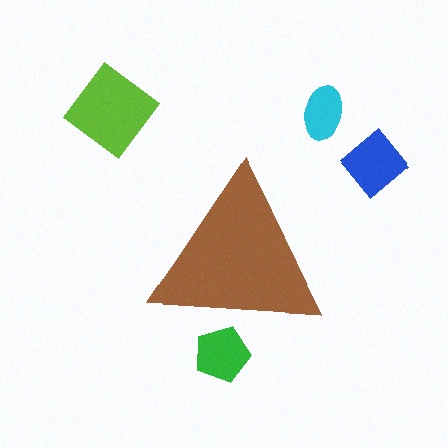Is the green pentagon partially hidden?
Yes, the green pentagon is partially hidden behind the brown triangle.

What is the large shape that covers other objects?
A brown triangle.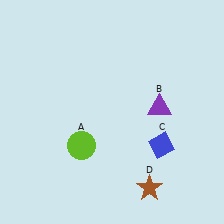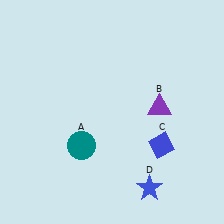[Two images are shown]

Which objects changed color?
A changed from lime to teal. D changed from brown to blue.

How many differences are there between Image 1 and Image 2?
There are 2 differences between the two images.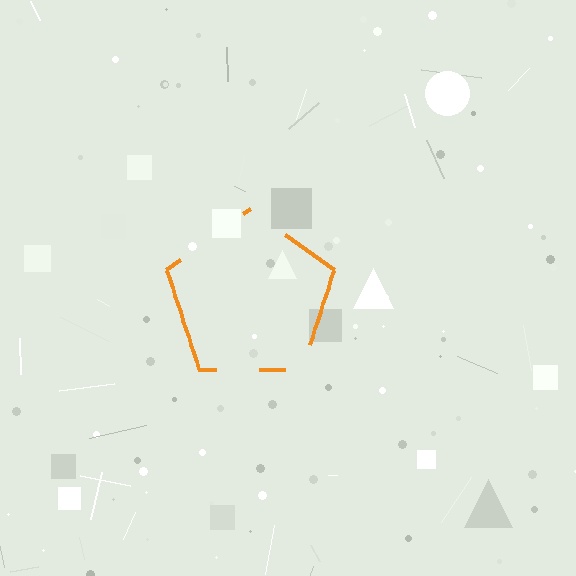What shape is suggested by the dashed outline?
The dashed outline suggests a pentagon.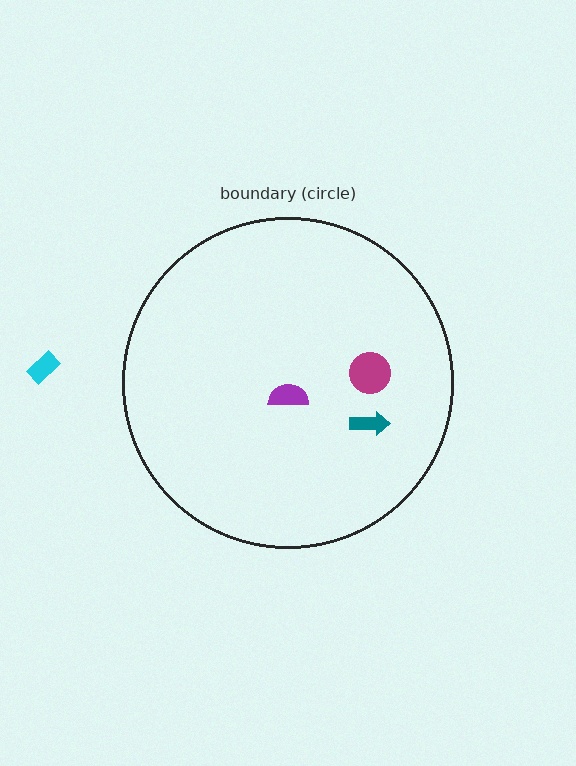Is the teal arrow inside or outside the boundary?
Inside.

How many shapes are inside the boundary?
3 inside, 1 outside.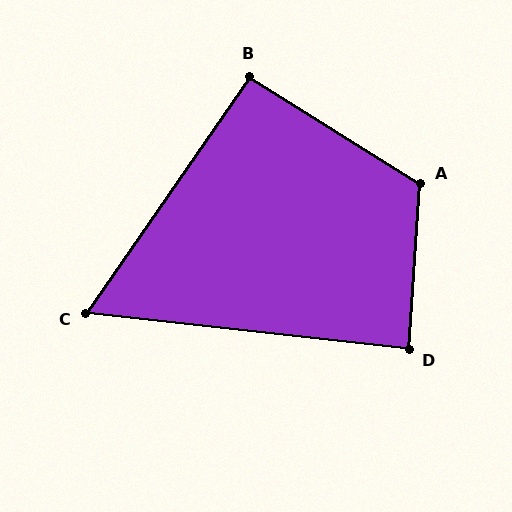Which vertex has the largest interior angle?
A, at approximately 118 degrees.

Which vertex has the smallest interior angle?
C, at approximately 62 degrees.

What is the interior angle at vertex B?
Approximately 93 degrees (approximately right).